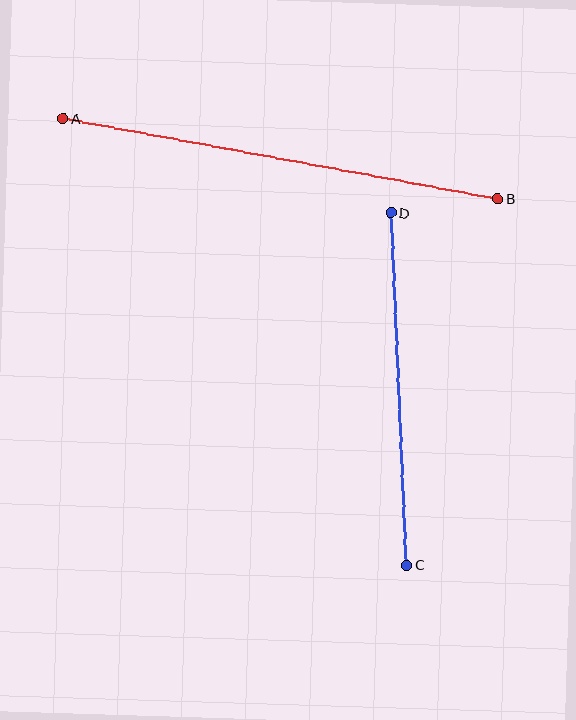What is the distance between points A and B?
The distance is approximately 442 pixels.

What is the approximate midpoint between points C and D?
The midpoint is at approximately (399, 389) pixels.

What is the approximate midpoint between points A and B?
The midpoint is at approximately (281, 159) pixels.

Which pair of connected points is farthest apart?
Points A and B are farthest apart.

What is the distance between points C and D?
The distance is approximately 353 pixels.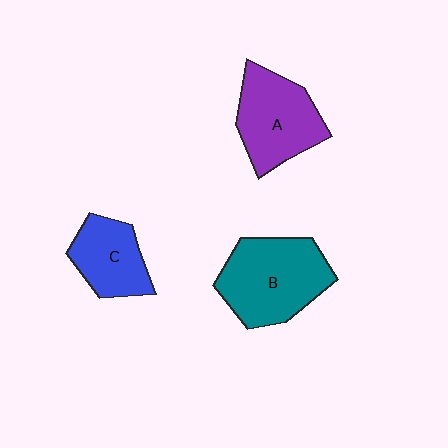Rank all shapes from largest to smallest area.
From largest to smallest: B (teal), A (purple), C (blue).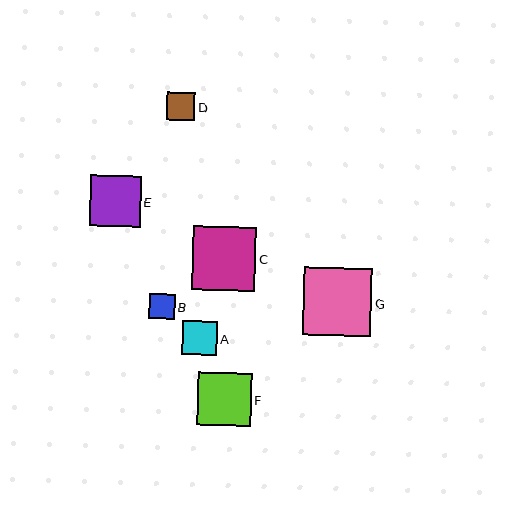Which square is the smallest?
Square B is the smallest with a size of approximately 26 pixels.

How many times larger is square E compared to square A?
Square E is approximately 1.5 times the size of square A.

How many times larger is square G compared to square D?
Square G is approximately 2.4 times the size of square D.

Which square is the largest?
Square G is the largest with a size of approximately 68 pixels.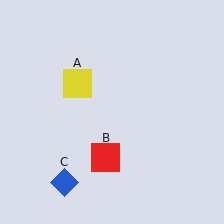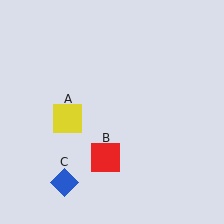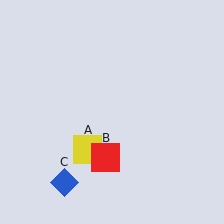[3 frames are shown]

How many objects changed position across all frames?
1 object changed position: yellow square (object A).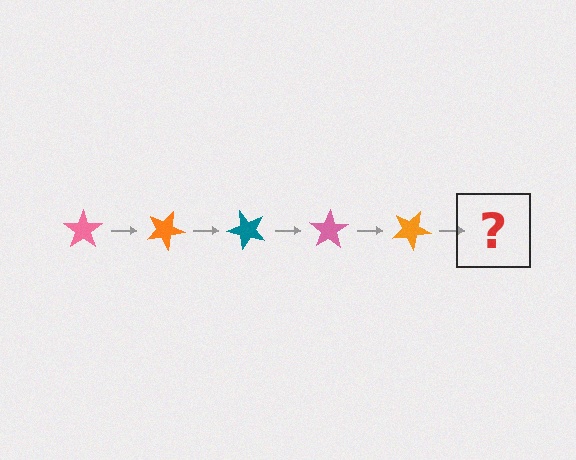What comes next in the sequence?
The next element should be a teal star, rotated 125 degrees from the start.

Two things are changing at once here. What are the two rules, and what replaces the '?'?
The two rules are that it rotates 25 degrees each step and the color cycles through pink, orange, and teal. The '?' should be a teal star, rotated 125 degrees from the start.